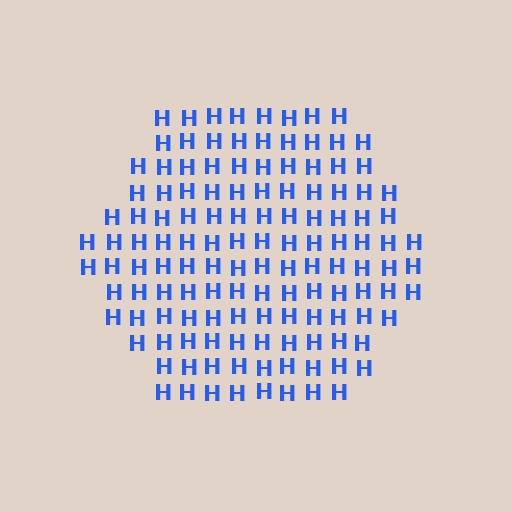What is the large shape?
The large shape is a hexagon.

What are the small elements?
The small elements are letter H's.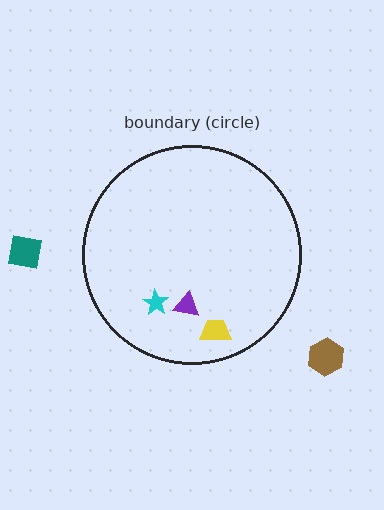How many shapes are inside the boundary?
3 inside, 2 outside.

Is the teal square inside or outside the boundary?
Outside.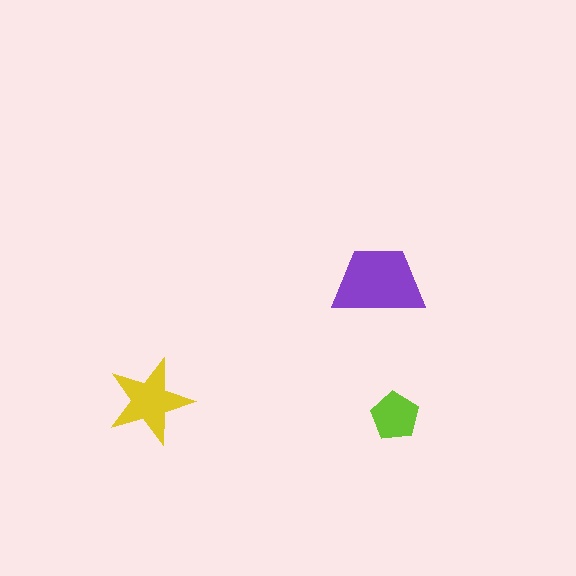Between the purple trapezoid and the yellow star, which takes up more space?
The purple trapezoid.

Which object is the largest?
The purple trapezoid.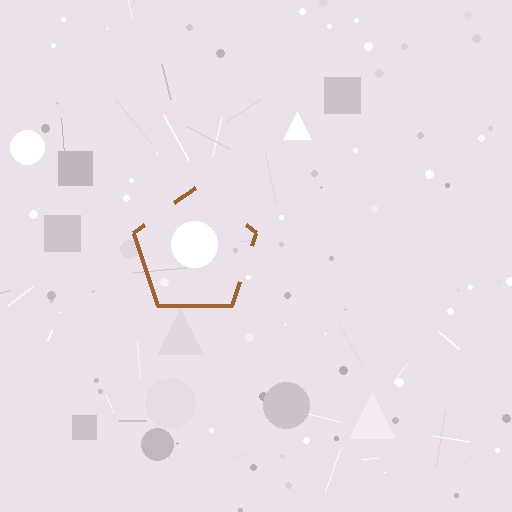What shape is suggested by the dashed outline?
The dashed outline suggests a pentagon.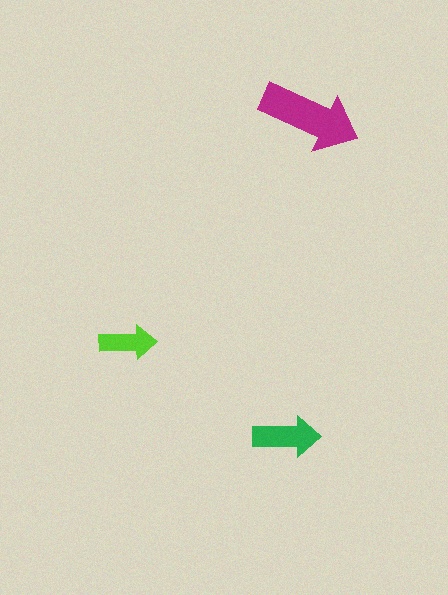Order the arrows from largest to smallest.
the magenta one, the green one, the lime one.